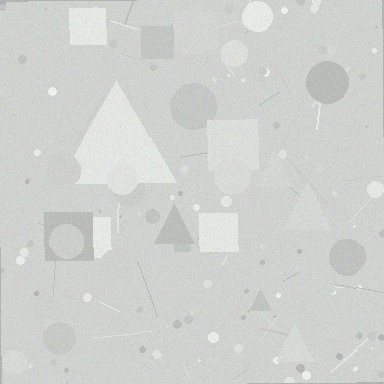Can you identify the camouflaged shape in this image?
The camouflaged shape is a triangle.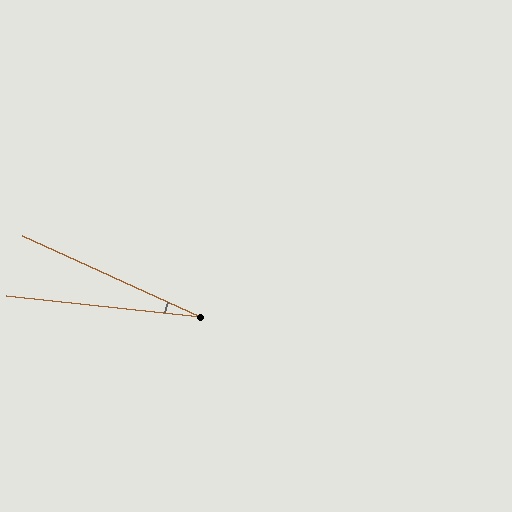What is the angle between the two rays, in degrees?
Approximately 18 degrees.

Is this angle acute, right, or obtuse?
It is acute.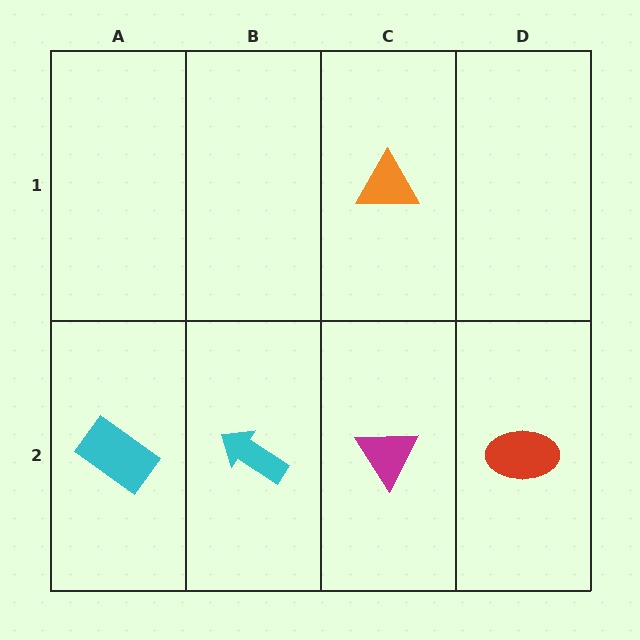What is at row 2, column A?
A cyan rectangle.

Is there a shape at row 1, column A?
No, that cell is empty.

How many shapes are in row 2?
4 shapes.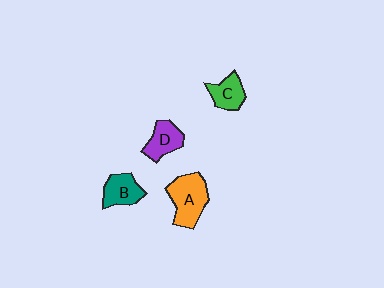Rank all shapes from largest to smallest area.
From largest to smallest: A (orange), D (purple), B (teal), C (green).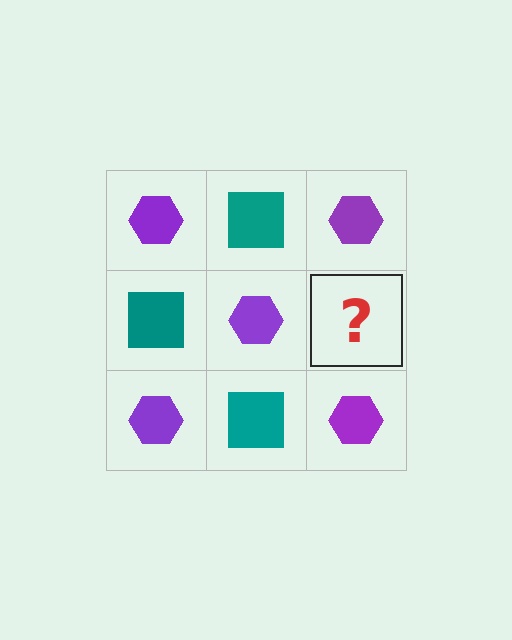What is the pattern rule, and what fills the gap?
The rule is that it alternates purple hexagon and teal square in a checkerboard pattern. The gap should be filled with a teal square.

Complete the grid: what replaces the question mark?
The question mark should be replaced with a teal square.